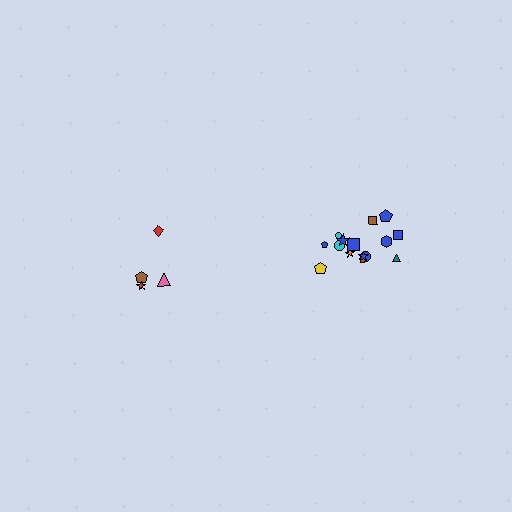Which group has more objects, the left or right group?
The right group.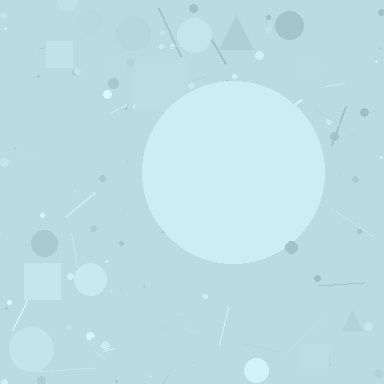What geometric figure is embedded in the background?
A circle is embedded in the background.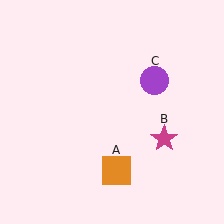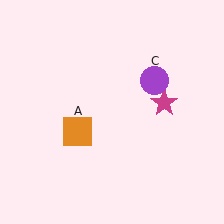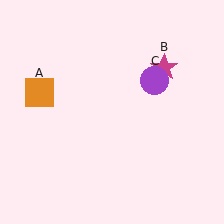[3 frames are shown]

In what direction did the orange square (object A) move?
The orange square (object A) moved up and to the left.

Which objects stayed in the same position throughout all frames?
Purple circle (object C) remained stationary.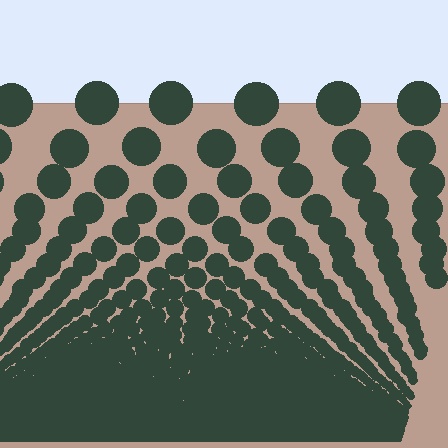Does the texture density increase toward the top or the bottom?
Density increases toward the bottom.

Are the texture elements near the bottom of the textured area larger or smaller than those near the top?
Smaller. The gradient is inverted — elements near the bottom are smaller and denser.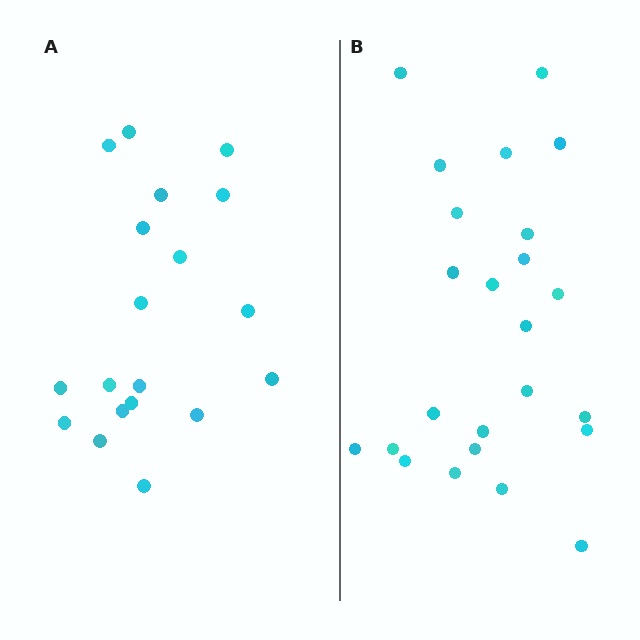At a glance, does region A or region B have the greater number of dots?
Region B (the right region) has more dots.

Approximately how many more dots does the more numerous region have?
Region B has about 5 more dots than region A.